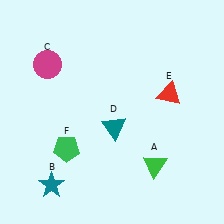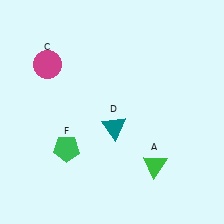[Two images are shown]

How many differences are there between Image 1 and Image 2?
There are 2 differences between the two images.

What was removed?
The teal star (B), the red triangle (E) were removed in Image 2.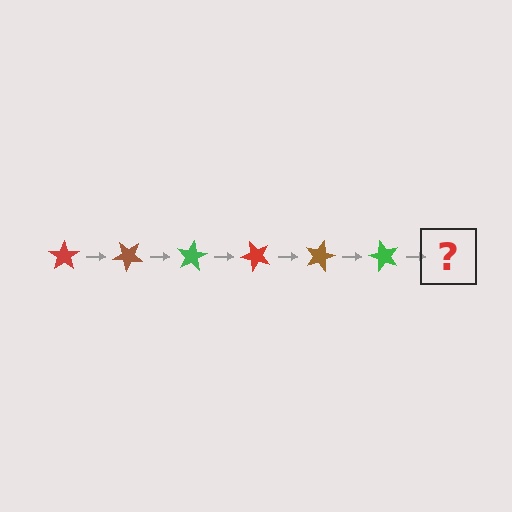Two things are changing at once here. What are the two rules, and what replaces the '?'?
The two rules are that it rotates 40 degrees each step and the color cycles through red, brown, and green. The '?' should be a red star, rotated 240 degrees from the start.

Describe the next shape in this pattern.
It should be a red star, rotated 240 degrees from the start.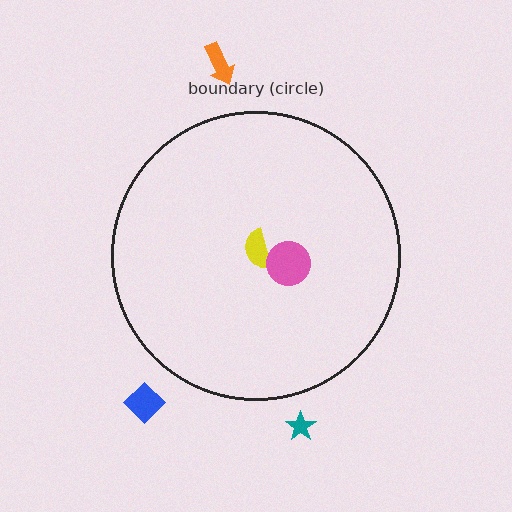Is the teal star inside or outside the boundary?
Outside.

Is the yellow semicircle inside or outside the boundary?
Inside.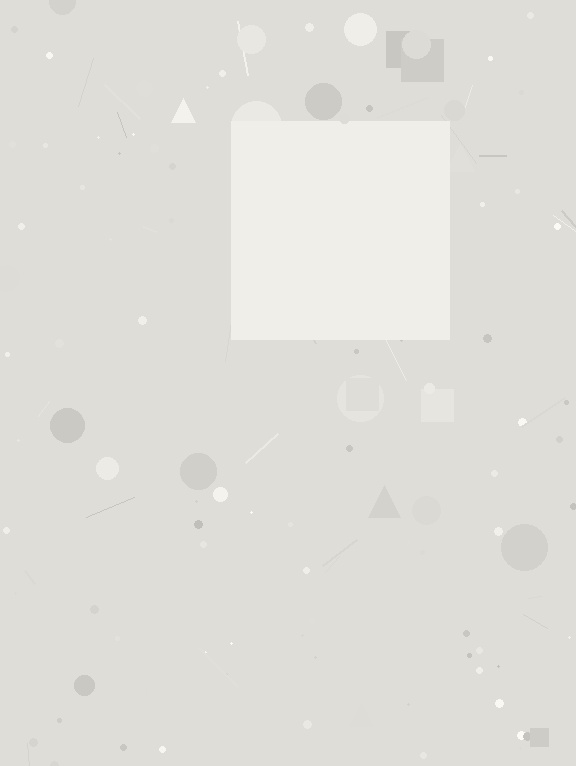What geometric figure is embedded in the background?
A square is embedded in the background.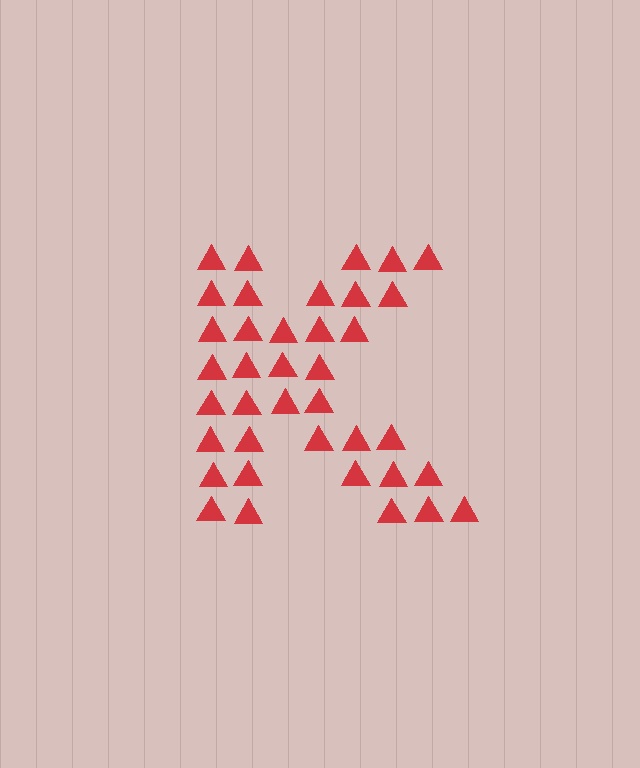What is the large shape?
The large shape is the letter K.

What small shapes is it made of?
It is made of small triangles.